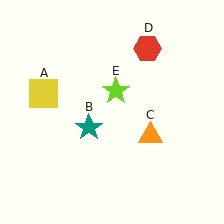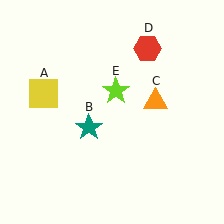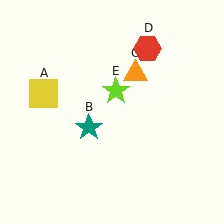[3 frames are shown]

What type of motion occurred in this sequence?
The orange triangle (object C) rotated counterclockwise around the center of the scene.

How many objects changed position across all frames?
1 object changed position: orange triangle (object C).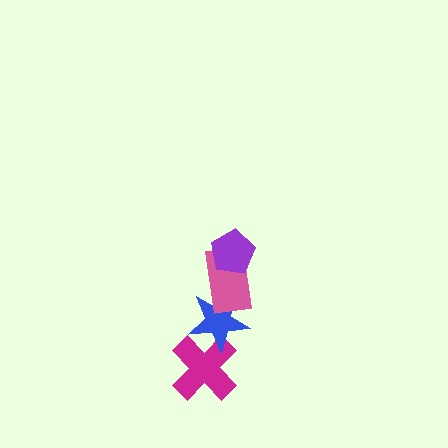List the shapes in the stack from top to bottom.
From top to bottom: the purple pentagon, the pink rectangle, the blue star, the magenta cross.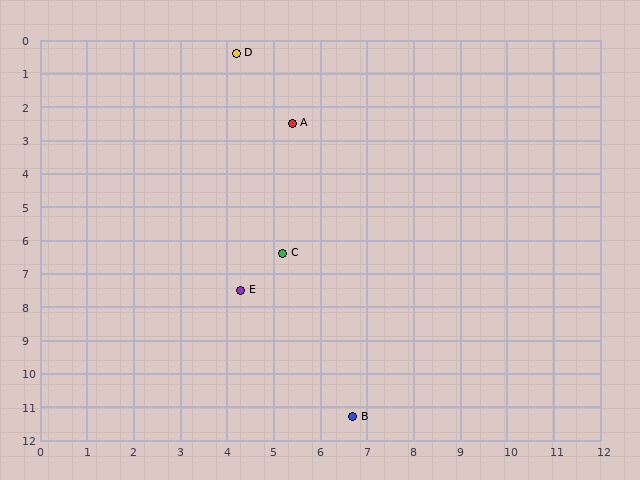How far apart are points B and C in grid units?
Points B and C are about 5.1 grid units apart.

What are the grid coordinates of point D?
Point D is at approximately (4.2, 0.4).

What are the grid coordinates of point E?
Point E is at approximately (4.3, 7.5).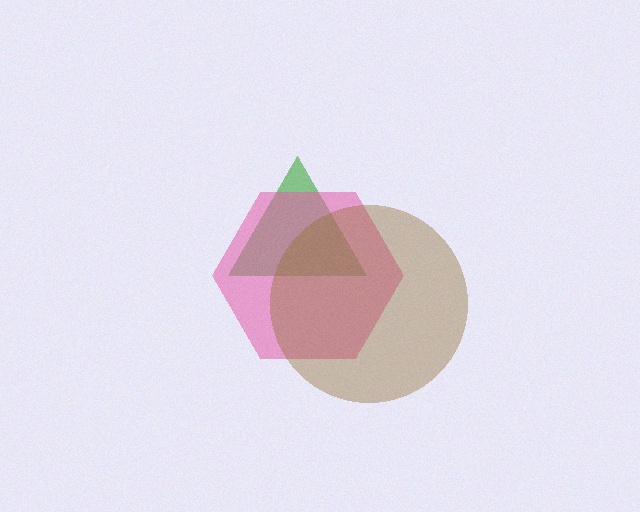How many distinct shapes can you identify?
There are 3 distinct shapes: a green triangle, a pink hexagon, a brown circle.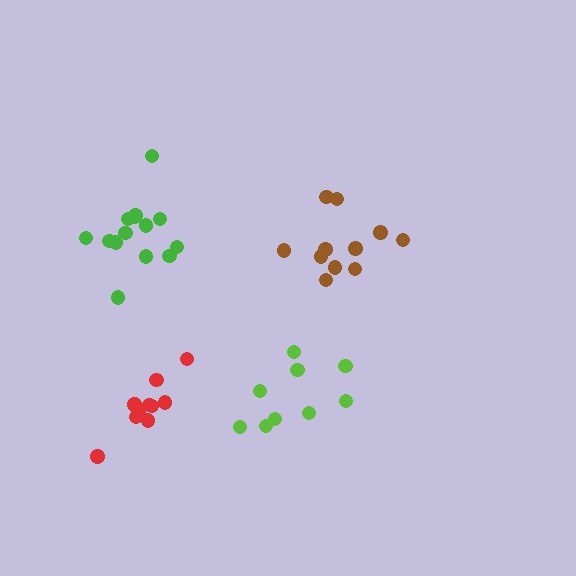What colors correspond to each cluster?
The clusters are colored: brown, green, red, lime.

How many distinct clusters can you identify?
There are 4 distinct clusters.